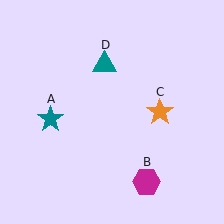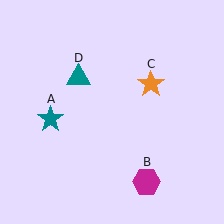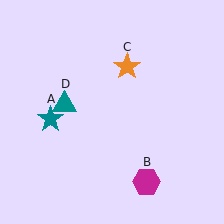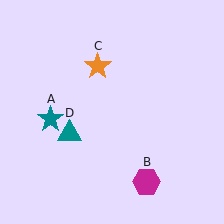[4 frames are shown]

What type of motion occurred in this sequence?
The orange star (object C), teal triangle (object D) rotated counterclockwise around the center of the scene.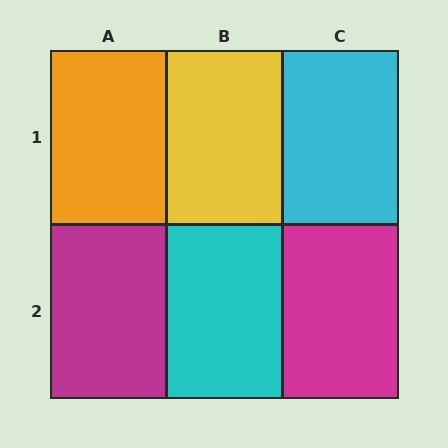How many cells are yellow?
1 cell is yellow.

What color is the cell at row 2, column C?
Magenta.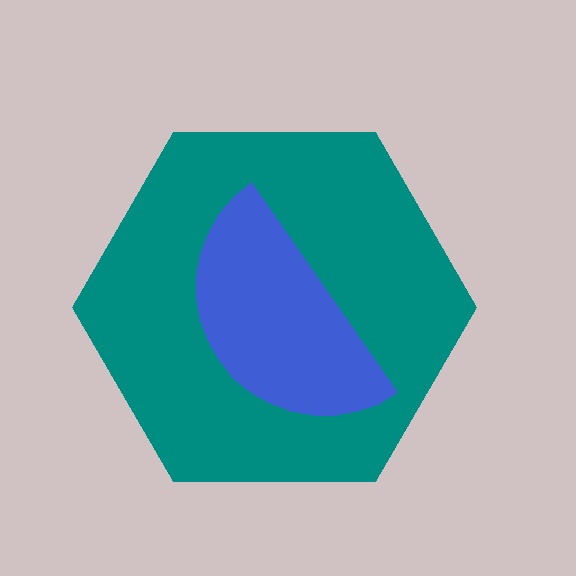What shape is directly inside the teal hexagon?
The blue semicircle.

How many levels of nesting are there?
2.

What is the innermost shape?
The blue semicircle.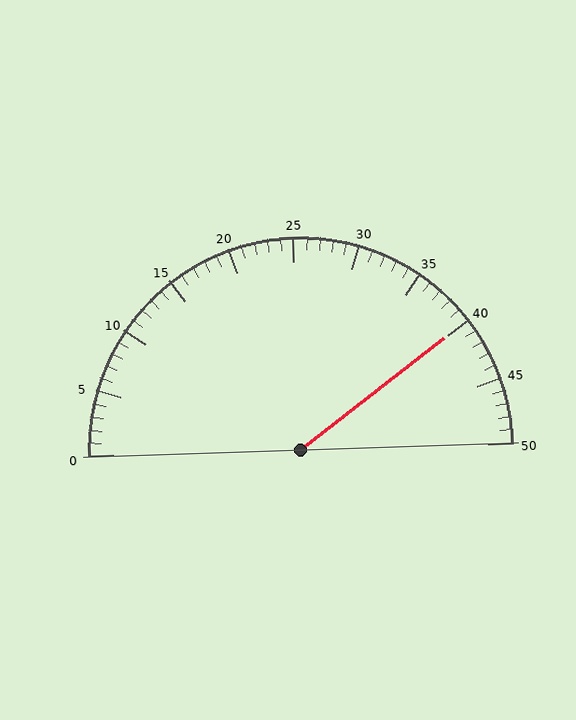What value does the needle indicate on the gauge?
The needle indicates approximately 40.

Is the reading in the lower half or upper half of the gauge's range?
The reading is in the upper half of the range (0 to 50).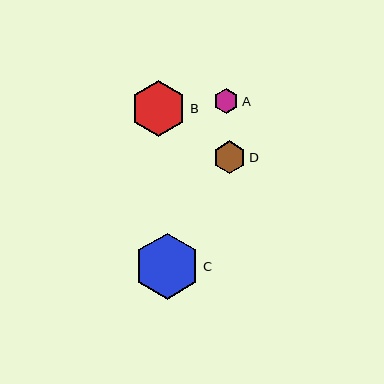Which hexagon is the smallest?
Hexagon A is the smallest with a size of approximately 25 pixels.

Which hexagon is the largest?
Hexagon C is the largest with a size of approximately 66 pixels.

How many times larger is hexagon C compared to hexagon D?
Hexagon C is approximately 2.0 times the size of hexagon D.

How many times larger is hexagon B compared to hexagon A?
Hexagon B is approximately 2.2 times the size of hexagon A.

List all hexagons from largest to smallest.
From largest to smallest: C, B, D, A.